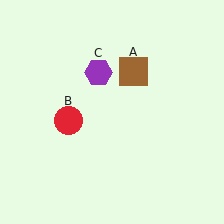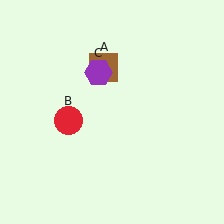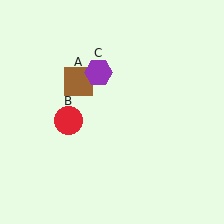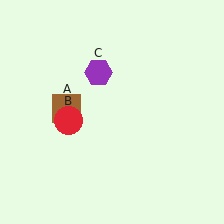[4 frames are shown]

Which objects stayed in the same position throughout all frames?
Red circle (object B) and purple hexagon (object C) remained stationary.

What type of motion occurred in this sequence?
The brown square (object A) rotated counterclockwise around the center of the scene.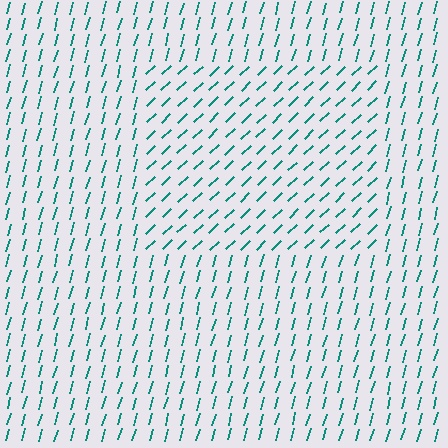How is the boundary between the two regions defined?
The boundary is defined purely by a change in line orientation (approximately 31 degrees difference). All lines are the same color and thickness.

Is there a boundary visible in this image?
Yes, there is a texture boundary formed by a change in line orientation.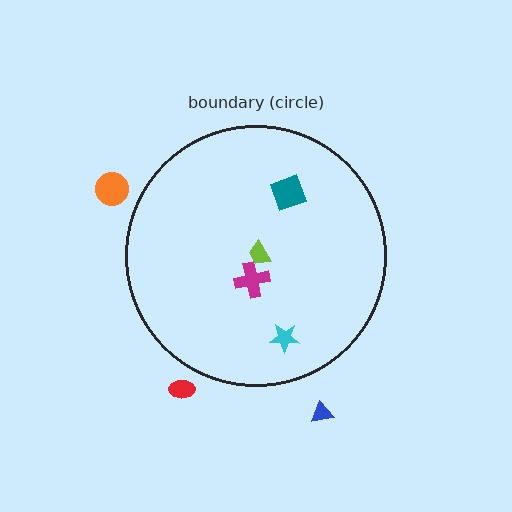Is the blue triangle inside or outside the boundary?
Outside.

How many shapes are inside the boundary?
4 inside, 3 outside.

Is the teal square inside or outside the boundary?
Inside.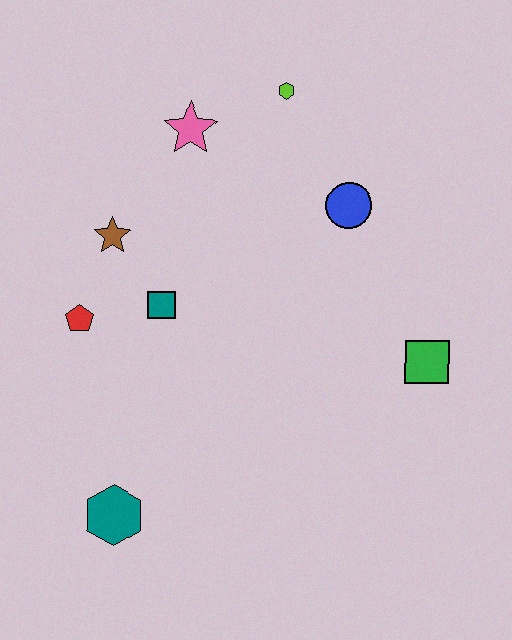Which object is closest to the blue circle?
The lime hexagon is closest to the blue circle.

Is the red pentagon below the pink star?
Yes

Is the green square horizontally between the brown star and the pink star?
No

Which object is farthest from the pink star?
The teal hexagon is farthest from the pink star.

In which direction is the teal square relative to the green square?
The teal square is to the left of the green square.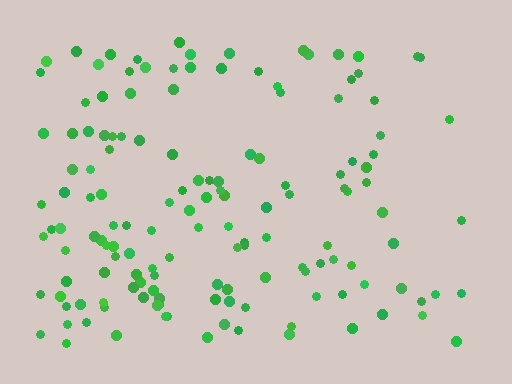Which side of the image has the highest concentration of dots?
The left.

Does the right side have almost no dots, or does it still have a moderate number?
Still a moderate number, just noticeably fewer than the left.